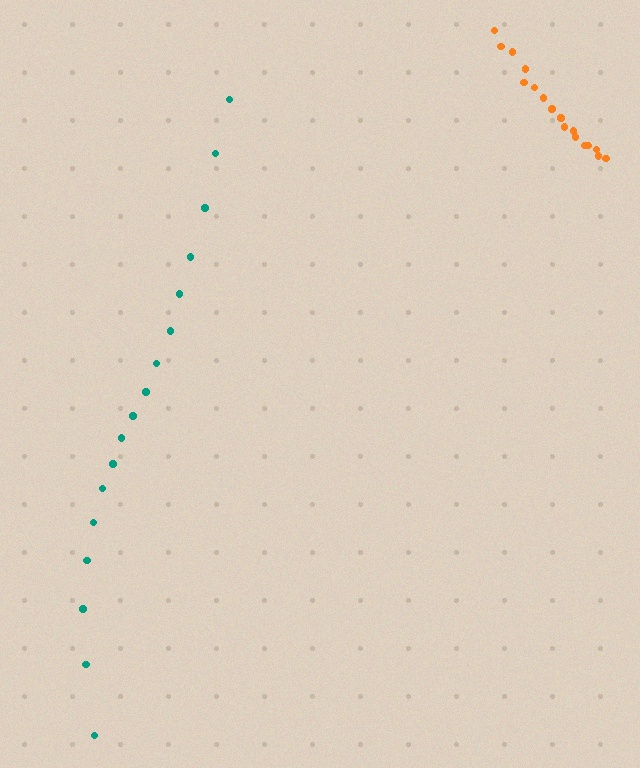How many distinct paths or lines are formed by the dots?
There are 2 distinct paths.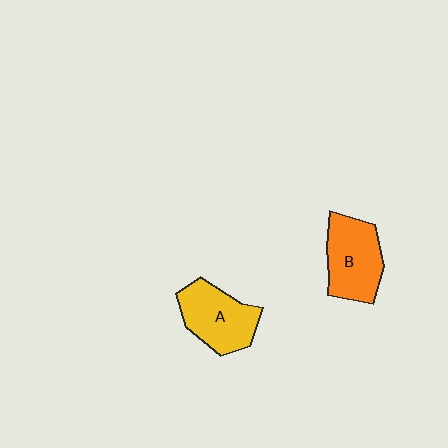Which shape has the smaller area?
Shape A (yellow).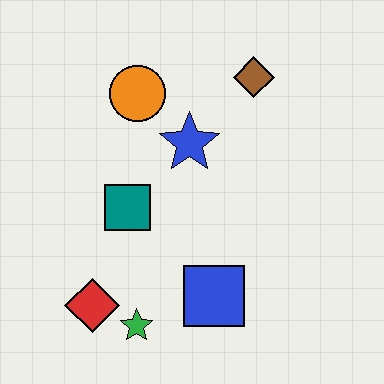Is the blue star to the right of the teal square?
Yes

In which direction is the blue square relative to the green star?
The blue square is to the right of the green star.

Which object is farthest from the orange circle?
The green star is farthest from the orange circle.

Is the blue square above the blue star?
No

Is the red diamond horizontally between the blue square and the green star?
No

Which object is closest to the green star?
The red diamond is closest to the green star.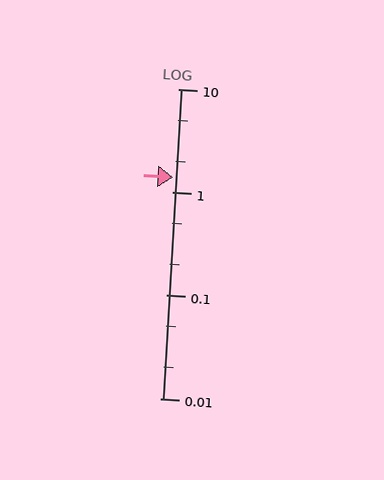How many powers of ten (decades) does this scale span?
The scale spans 3 decades, from 0.01 to 10.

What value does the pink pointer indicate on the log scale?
The pointer indicates approximately 1.4.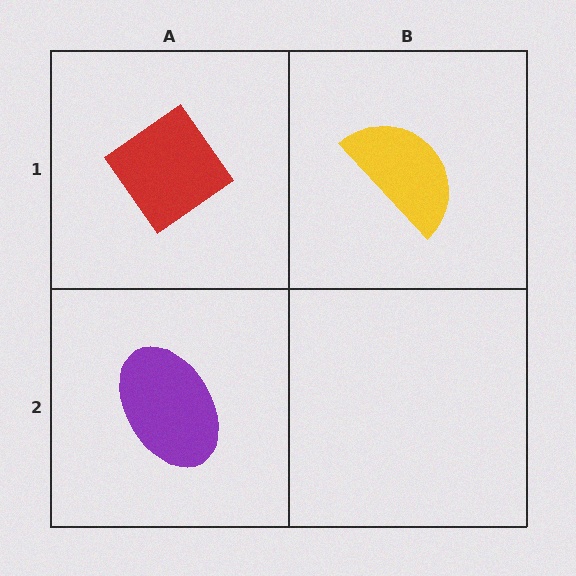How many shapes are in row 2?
1 shape.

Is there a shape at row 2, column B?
No, that cell is empty.